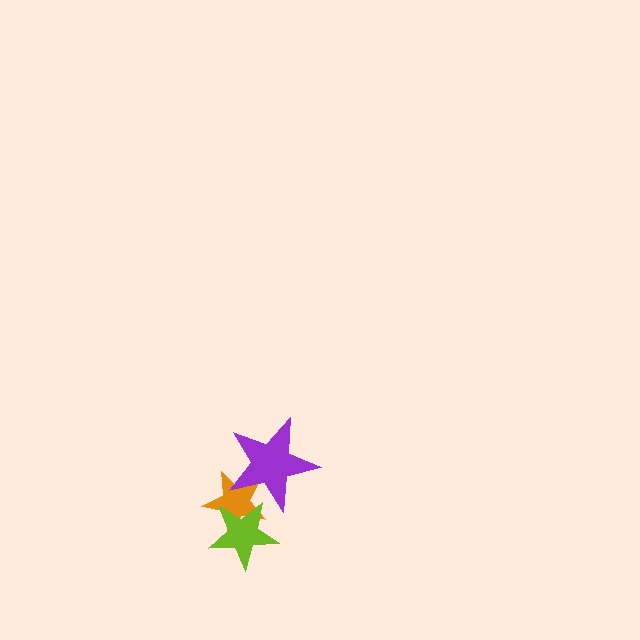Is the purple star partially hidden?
No, no other shape covers it.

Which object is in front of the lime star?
The purple star is in front of the lime star.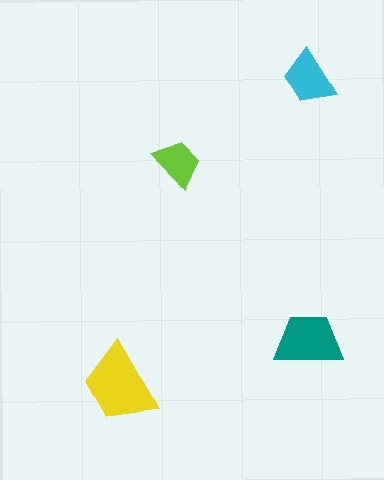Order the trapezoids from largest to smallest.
the yellow one, the teal one, the cyan one, the lime one.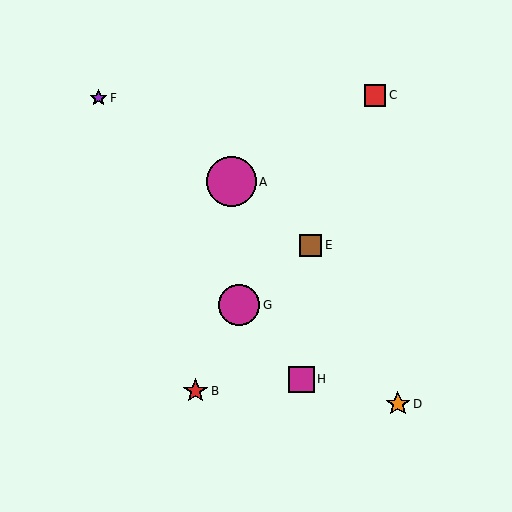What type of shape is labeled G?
Shape G is a magenta circle.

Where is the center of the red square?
The center of the red square is at (375, 95).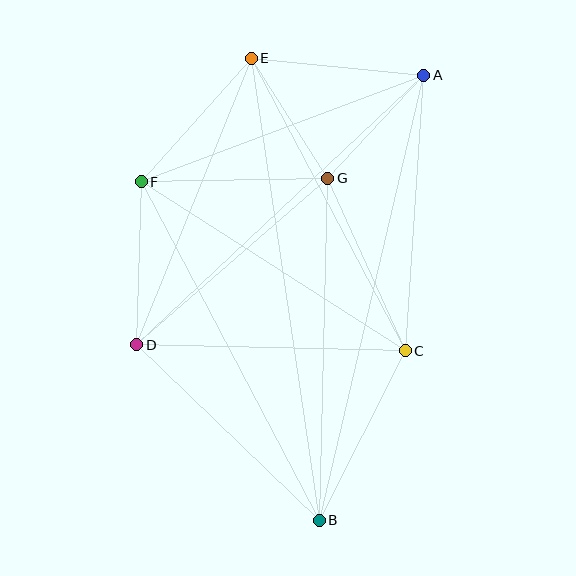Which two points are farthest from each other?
Points B and E are farthest from each other.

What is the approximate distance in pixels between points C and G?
The distance between C and G is approximately 189 pixels.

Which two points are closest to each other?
Points A and G are closest to each other.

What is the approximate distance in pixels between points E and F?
The distance between E and F is approximately 165 pixels.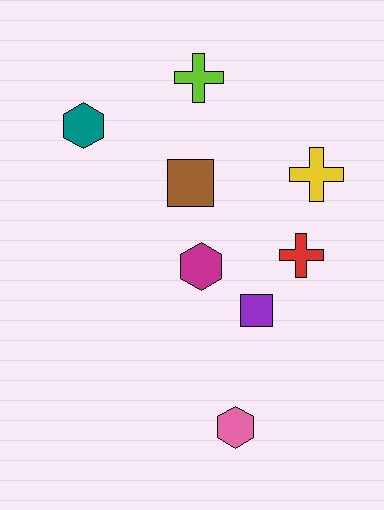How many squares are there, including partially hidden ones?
There are 2 squares.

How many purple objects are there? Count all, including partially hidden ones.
There is 1 purple object.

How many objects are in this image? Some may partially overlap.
There are 8 objects.